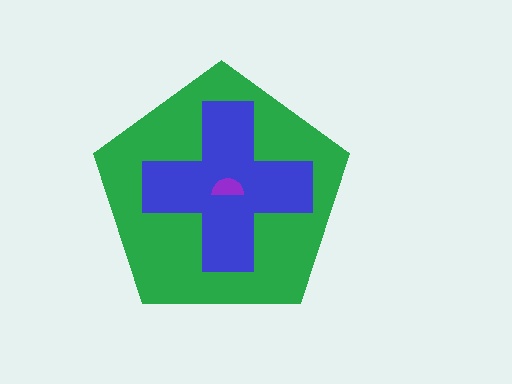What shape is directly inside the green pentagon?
The blue cross.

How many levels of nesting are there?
3.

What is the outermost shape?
The green pentagon.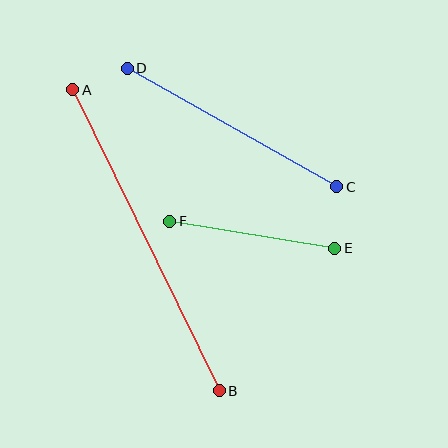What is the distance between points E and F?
The distance is approximately 167 pixels.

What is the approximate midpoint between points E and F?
The midpoint is at approximately (252, 235) pixels.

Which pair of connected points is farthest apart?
Points A and B are farthest apart.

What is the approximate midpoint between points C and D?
The midpoint is at approximately (232, 128) pixels.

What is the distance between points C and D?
The distance is approximately 241 pixels.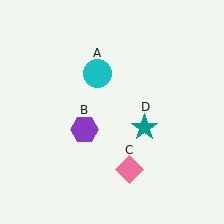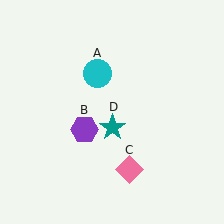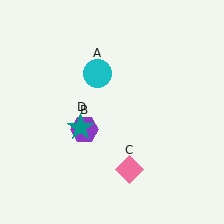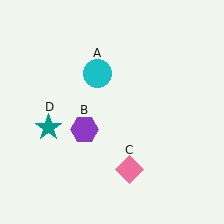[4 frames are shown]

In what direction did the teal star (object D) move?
The teal star (object D) moved left.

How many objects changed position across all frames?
1 object changed position: teal star (object D).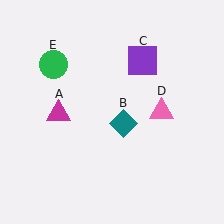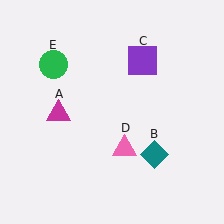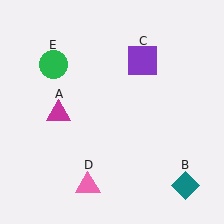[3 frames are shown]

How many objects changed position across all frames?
2 objects changed position: teal diamond (object B), pink triangle (object D).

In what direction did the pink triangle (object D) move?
The pink triangle (object D) moved down and to the left.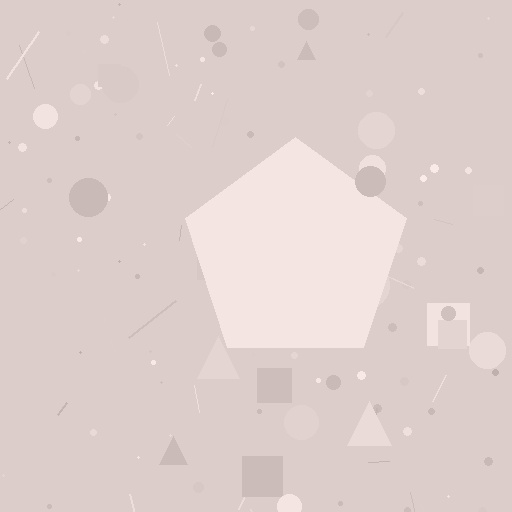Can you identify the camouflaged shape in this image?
The camouflaged shape is a pentagon.